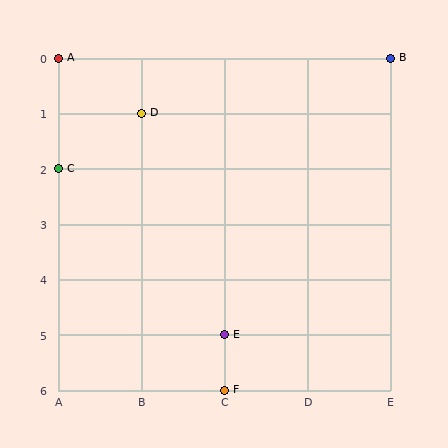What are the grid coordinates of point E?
Point E is at grid coordinates (C, 5).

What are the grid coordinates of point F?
Point F is at grid coordinates (C, 6).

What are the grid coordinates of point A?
Point A is at grid coordinates (A, 0).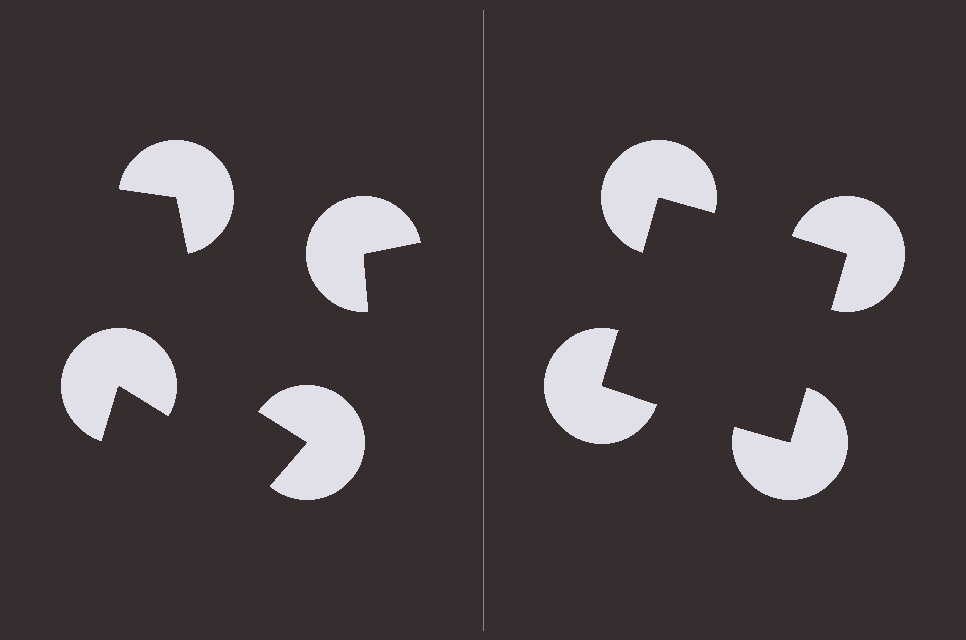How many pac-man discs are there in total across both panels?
8 — 4 on each side.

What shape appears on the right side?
An illusory square.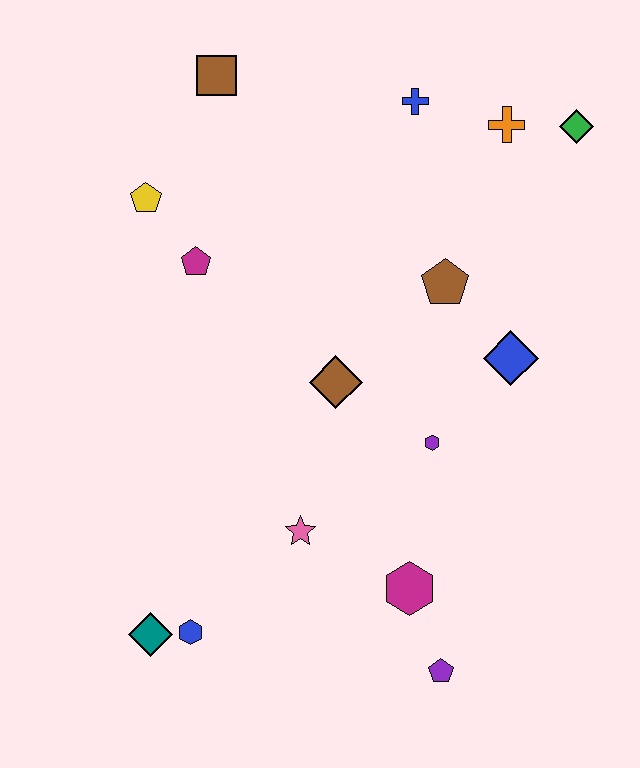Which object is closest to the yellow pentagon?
The magenta pentagon is closest to the yellow pentagon.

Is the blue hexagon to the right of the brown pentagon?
No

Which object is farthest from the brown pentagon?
The teal diamond is farthest from the brown pentagon.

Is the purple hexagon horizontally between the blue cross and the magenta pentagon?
No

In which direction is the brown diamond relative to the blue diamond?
The brown diamond is to the left of the blue diamond.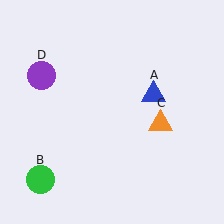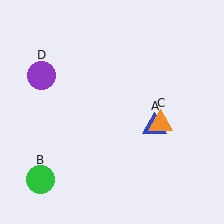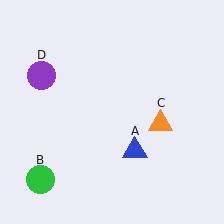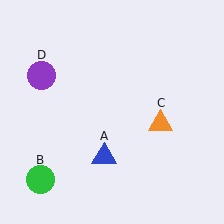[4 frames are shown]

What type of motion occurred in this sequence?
The blue triangle (object A) rotated clockwise around the center of the scene.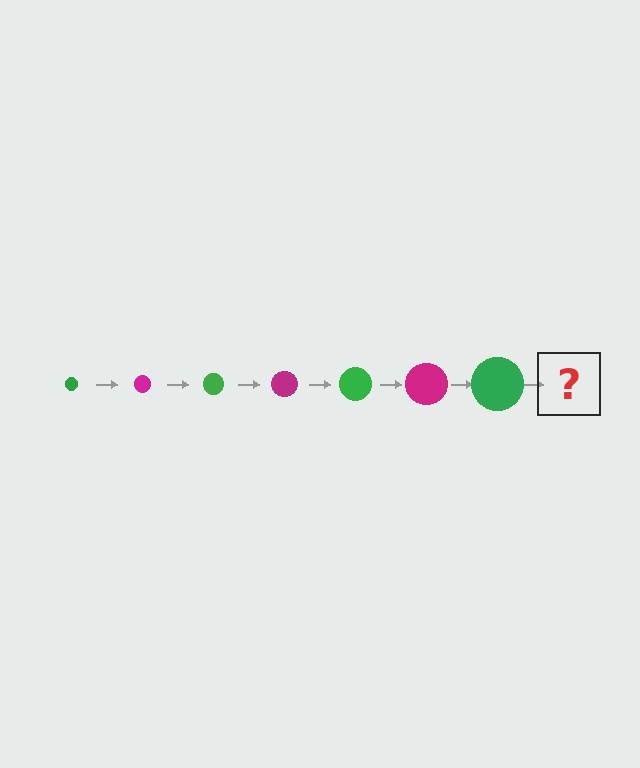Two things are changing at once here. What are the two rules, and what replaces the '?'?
The two rules are that the circle grows larger each step and the color cycles through green and magenta. The '?' should be a magenta circle, larger than the previous one.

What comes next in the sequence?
The next element should be a magenta circle, larger than the previous one.